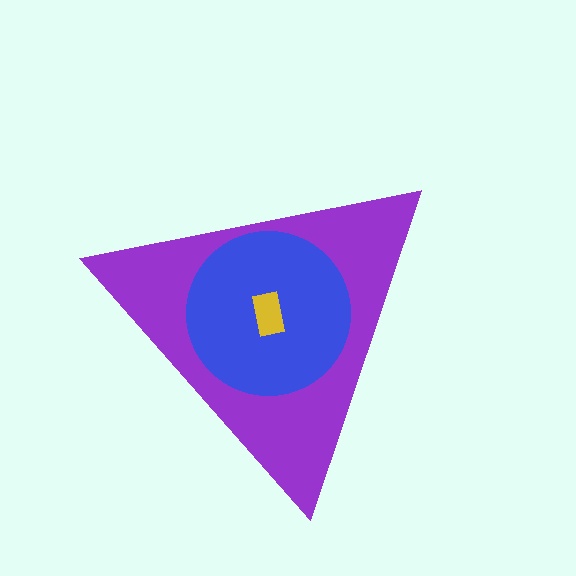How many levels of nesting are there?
3.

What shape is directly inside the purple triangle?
The blue circle.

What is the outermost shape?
The purple triangle.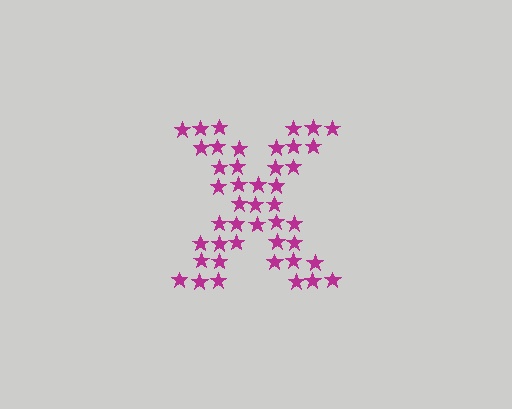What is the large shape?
The large shape is the letter X.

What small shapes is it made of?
It is made of small stars.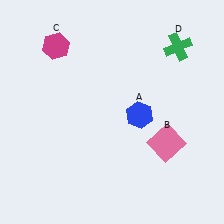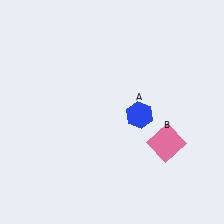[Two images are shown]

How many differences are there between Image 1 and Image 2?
There are 2 differences between the two images.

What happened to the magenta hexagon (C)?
The magenta hexagon (C) was removed in Image 2. It was in the top-left area of Image 1.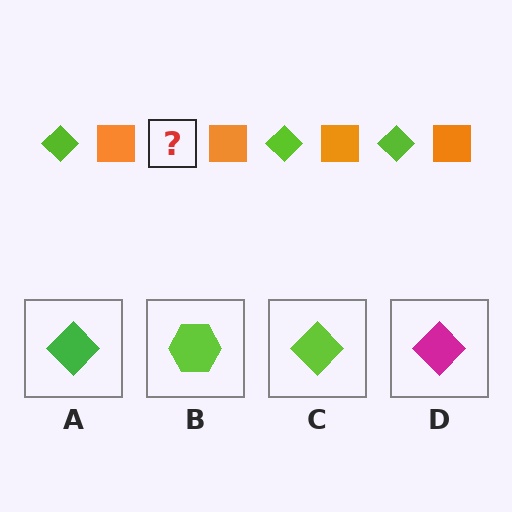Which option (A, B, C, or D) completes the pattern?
C.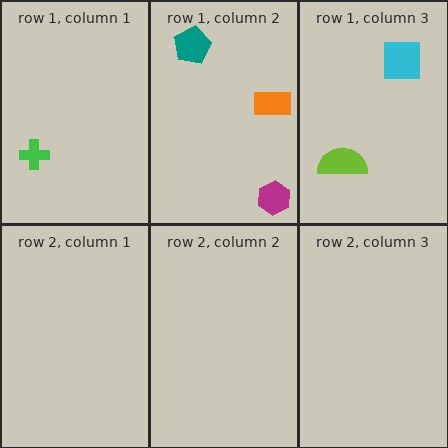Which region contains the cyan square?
The row 1, column 3 region.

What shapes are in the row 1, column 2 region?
The orange rectangle, the teal pentagon, the magenta hexagon.